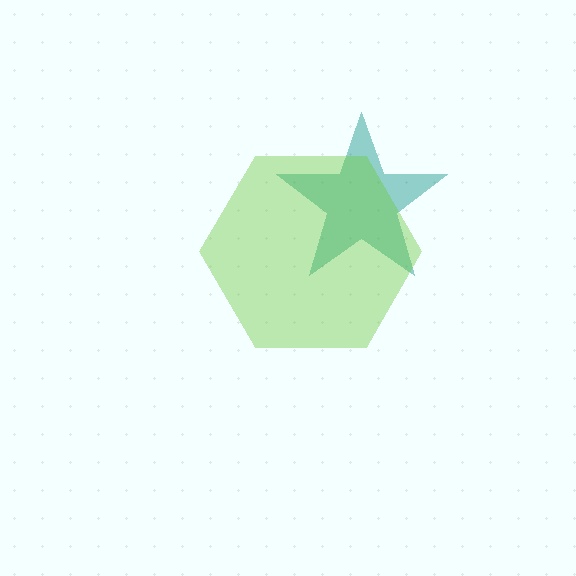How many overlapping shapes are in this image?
There are 2 overlapping shapes in the image.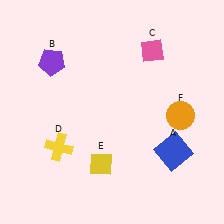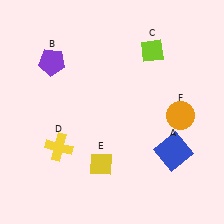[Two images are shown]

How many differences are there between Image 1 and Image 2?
There is 1 difference between the two images.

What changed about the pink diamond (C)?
In Image 1, C is pink. In Image 2, it changed to lime.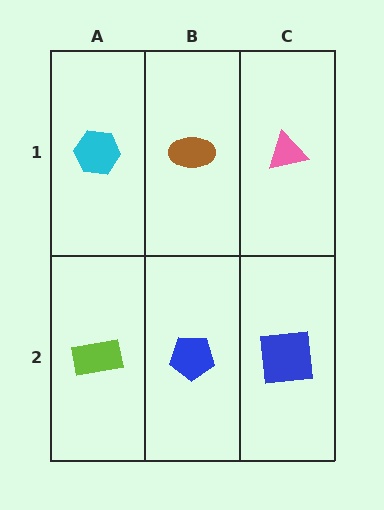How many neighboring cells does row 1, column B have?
3.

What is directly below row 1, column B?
A blue pentagon.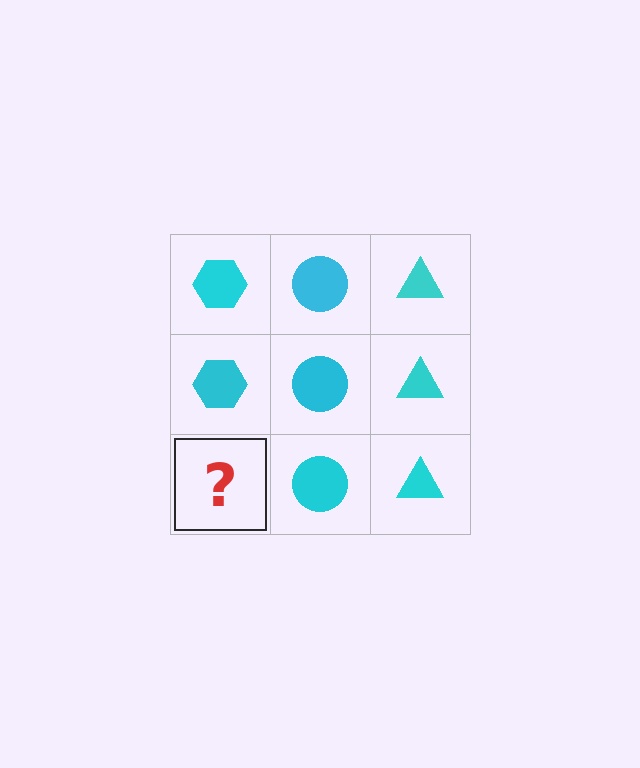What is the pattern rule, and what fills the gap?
The rule is that each column has a consistent shape. The gap should be filled with a cyan hexagon.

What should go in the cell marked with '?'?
The missing cell should contain a cyan hexagon.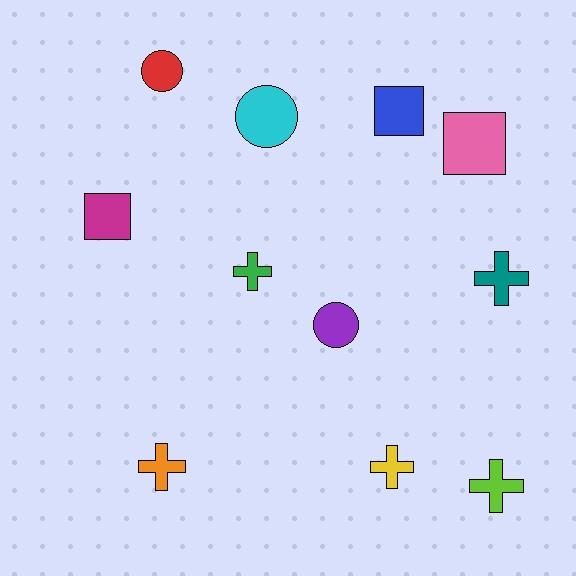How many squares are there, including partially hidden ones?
There are 3 squares.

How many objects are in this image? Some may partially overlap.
There are 11 objects.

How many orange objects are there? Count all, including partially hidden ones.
There is 1 orange object.